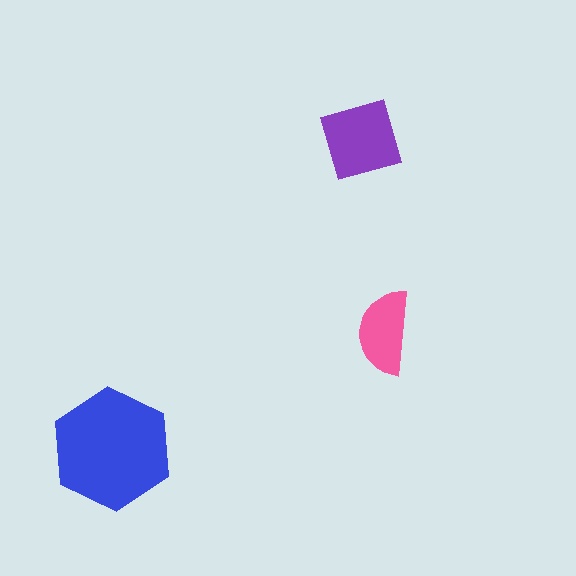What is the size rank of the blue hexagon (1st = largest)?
1st.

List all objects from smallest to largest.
The pink semicircle, the purple diamond, the blue hexagon.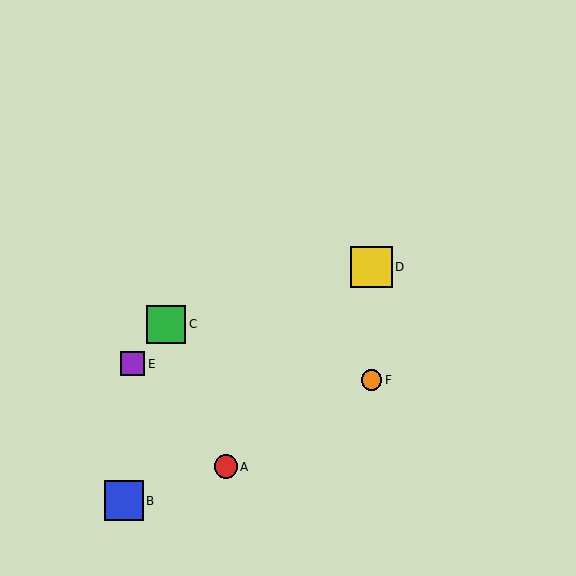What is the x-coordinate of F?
Object F is at x≈371.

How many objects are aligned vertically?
2 objects (D, F) are aligned vertically.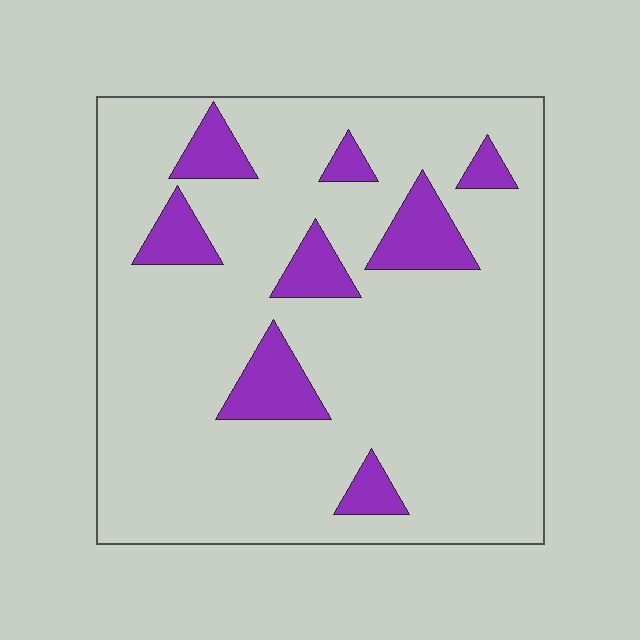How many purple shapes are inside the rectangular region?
8.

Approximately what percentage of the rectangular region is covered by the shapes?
Approximately 15%.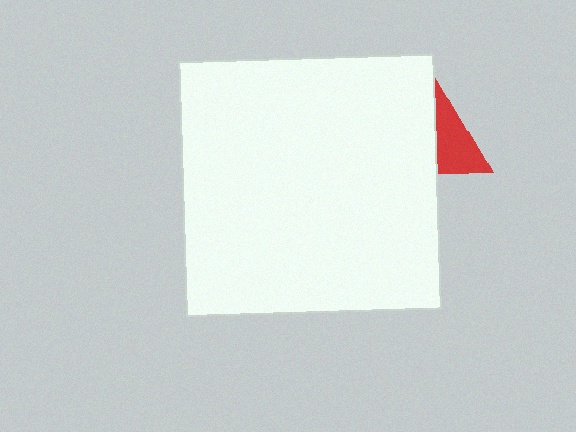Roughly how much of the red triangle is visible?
A small part of it is visible (roughly 33%).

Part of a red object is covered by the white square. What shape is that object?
It is a triangle.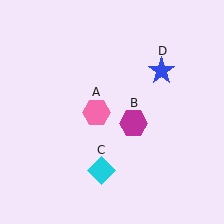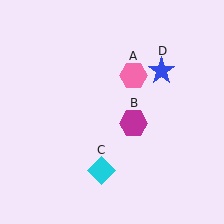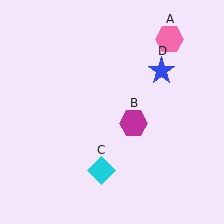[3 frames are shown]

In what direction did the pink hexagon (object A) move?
The pink hexagon (object A) moved up and to the right.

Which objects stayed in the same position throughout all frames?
Magenta hexagon (object B) and cyan diamond (object C) and blue star (object D) remained stationary.